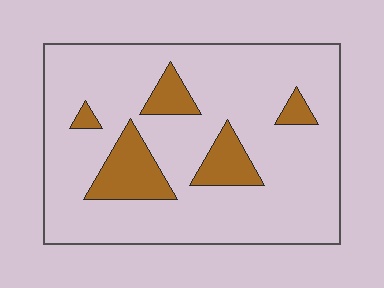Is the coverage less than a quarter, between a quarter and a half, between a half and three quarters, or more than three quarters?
Less than a quarter.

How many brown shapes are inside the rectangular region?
5.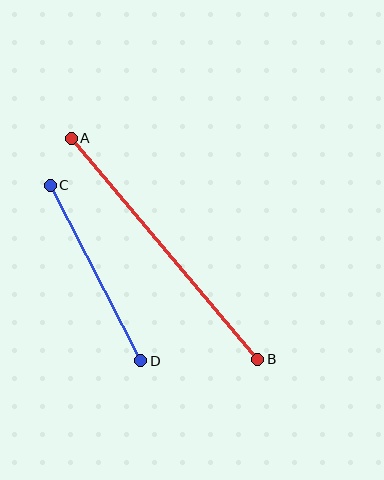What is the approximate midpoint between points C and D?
The midpoint is at approximately (95, 273) pixels.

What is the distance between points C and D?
The distance is approximately 198 pixels.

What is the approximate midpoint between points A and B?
The midpoint is at approximately (164, 249) pixels.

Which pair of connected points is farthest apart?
Points A and B are farthest apart.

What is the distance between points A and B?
The distance is approximately 289 pixels.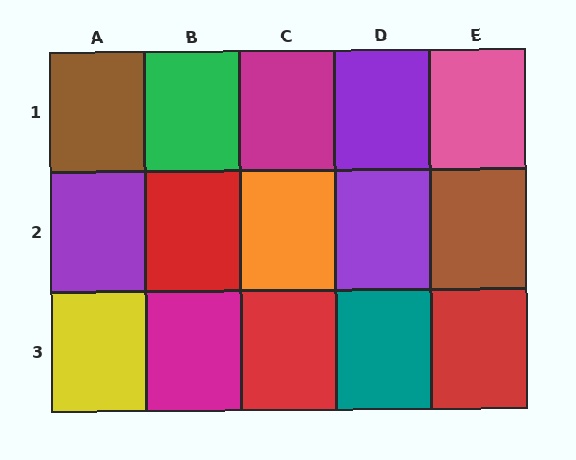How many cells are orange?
1 cell is orange.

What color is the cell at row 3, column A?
Yellow.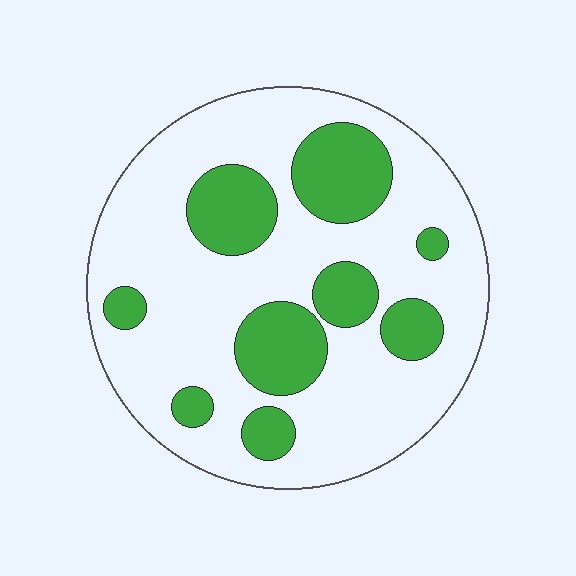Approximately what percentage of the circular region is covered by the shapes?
Approximately 25%.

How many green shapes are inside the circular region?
9.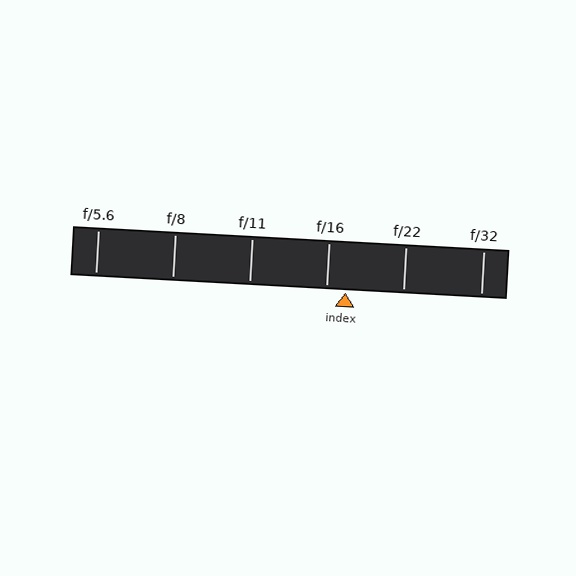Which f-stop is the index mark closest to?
The index mark is closest to f/16.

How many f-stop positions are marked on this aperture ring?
There are 6 f-stop positions marked.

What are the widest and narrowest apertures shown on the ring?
The widest aperture shown is f/5.6 and the narrowest is f/32.